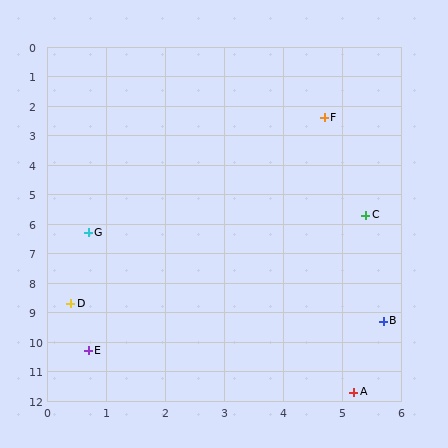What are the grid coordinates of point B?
Point B is at approximately (5.7, 9.3).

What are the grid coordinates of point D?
Point D is at approximately (0.4, 8.7).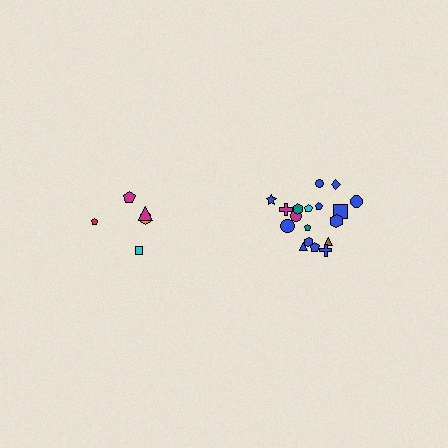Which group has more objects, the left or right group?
The right group.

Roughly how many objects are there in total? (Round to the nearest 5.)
Roughly 25 objects in total.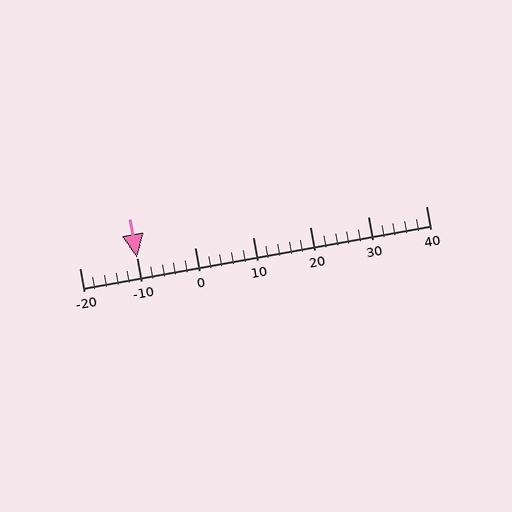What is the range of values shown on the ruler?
The ruler shows values from -20 to 40.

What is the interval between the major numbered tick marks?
The major tick marks are spaced 10 units apart.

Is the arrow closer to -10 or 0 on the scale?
The arrow is closer to -10.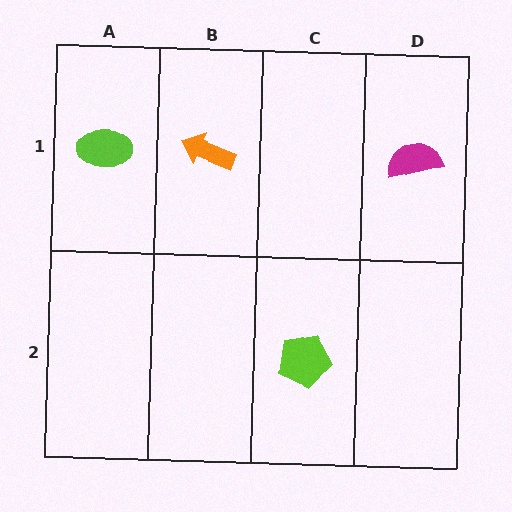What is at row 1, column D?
A magenta semicircle.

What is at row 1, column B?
An orange arrow.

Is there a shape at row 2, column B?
No, that cell is empty.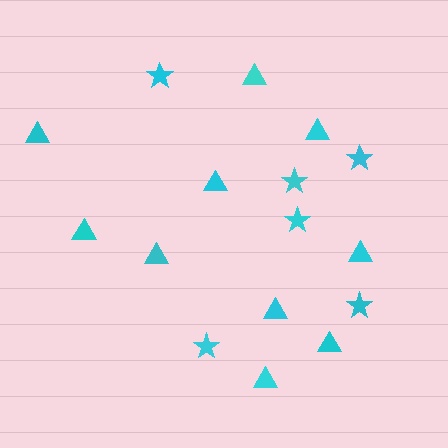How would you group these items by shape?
There are 2 groups: one group of triangles (10) and one group of stars (6).